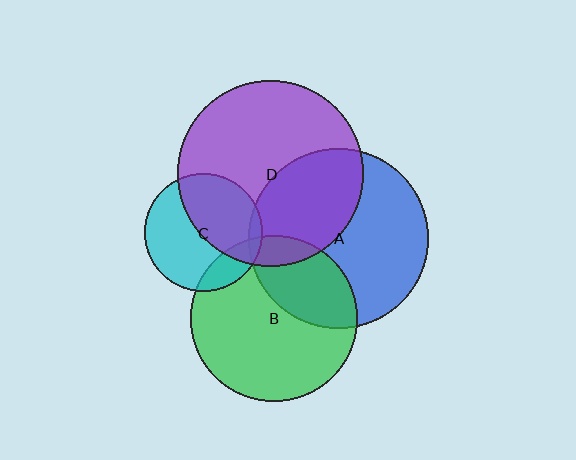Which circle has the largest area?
Circle D (purple).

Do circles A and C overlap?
Yes.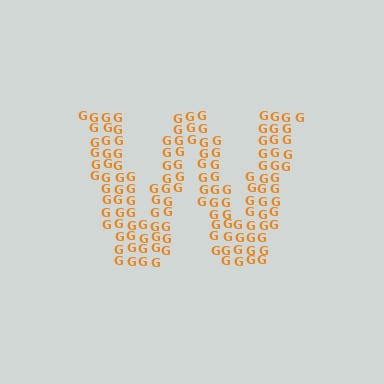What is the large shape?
The large shape is the letter W.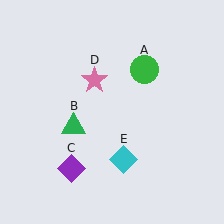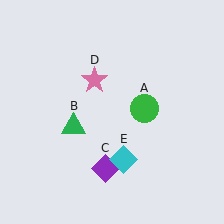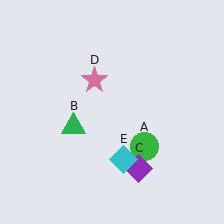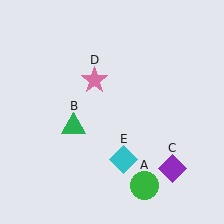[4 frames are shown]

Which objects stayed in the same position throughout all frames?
Green triangle (object B) and pink star (object D) and cyan diamond (object E) remained stationary.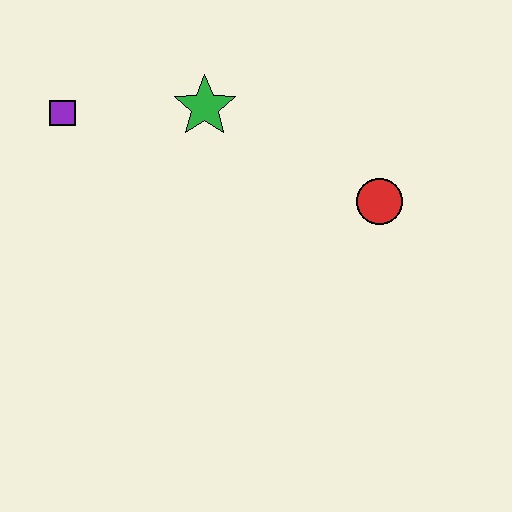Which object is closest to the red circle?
The green star is closest to the red circle.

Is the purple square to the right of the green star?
No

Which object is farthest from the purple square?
The red circle is farthest from the purple square.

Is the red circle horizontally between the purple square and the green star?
No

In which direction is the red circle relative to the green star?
The red circle is to the right of the green star.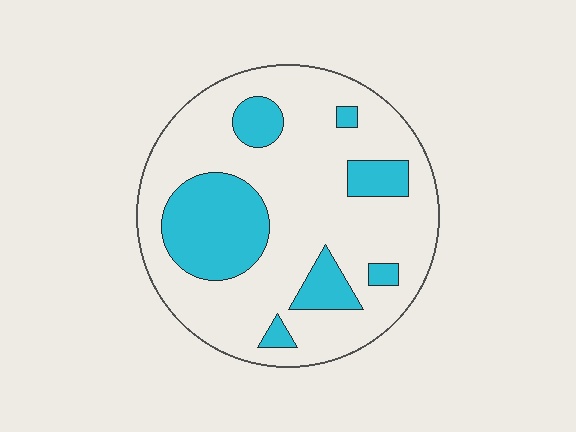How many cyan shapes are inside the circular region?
7.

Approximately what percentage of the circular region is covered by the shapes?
Approximately 25%.